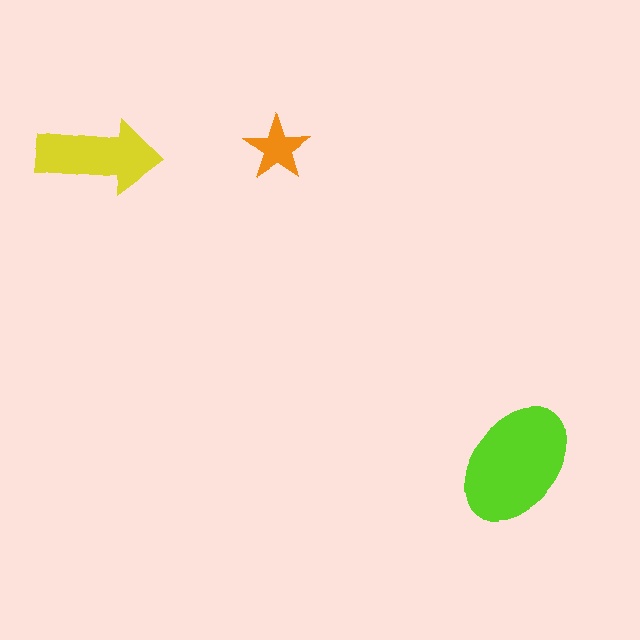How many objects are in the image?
There are 3 objects in the image.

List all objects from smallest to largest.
The orange star, the yellow arrow, the lime ellipse.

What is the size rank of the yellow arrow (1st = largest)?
2nd.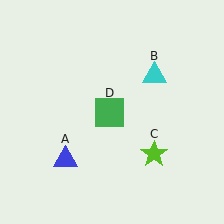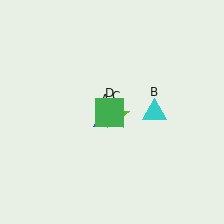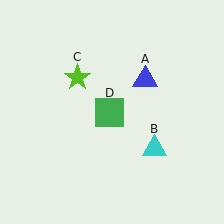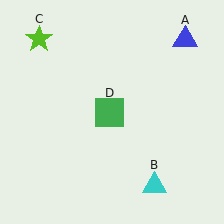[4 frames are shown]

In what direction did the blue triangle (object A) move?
The blue triangle (object A) moved up and to the right.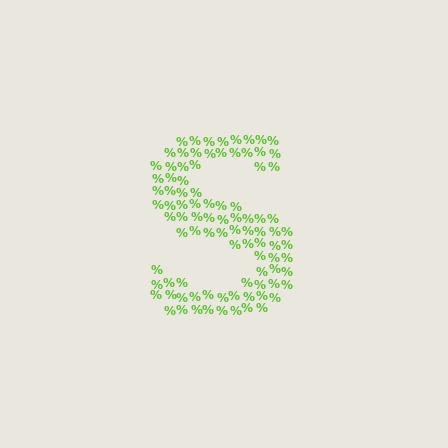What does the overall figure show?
The overall figure shows the letter S.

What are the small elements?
The small elements are percent signs.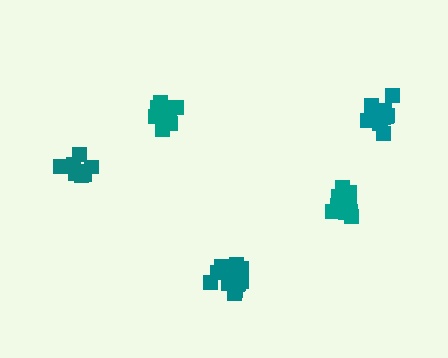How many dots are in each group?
Group 1: 11 dots, Group 2: 14 dots, Group 3: 11 dots, Group 4: 10 dots, Group 5: 15 dots (61 total).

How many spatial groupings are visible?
There are 5 spatial groupings.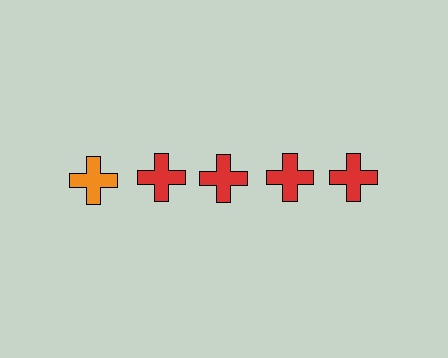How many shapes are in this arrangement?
There are 5 shapes arranged in a grid pattern.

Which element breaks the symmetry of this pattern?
The orange cross in the top row, leftmost column breaks the symmetry. All other shapes are red crosses.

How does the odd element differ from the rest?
It has a different color: orange instead of red.